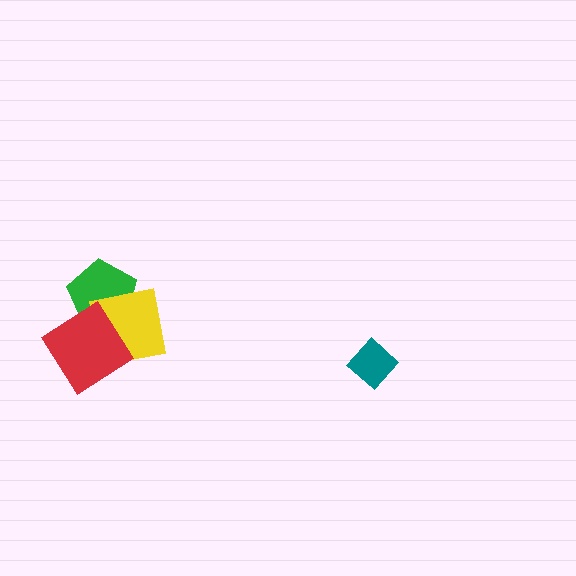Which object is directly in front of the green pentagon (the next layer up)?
The yellow square is directly in front of the green pentagon.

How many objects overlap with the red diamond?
2 objects overlap with the red diamond.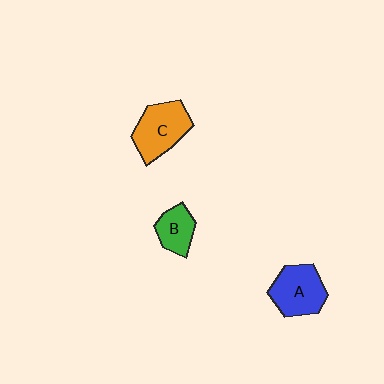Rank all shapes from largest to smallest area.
From largest to smallest: C (orange), A (blue), B (green).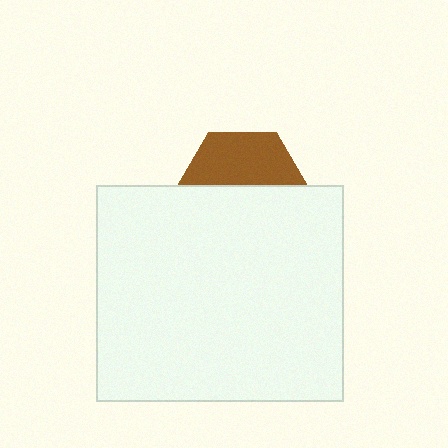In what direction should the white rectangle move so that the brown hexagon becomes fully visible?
The white rectangle should move down. That is the shortest direction to clear the overlap and leave the brown hexagon fully visible.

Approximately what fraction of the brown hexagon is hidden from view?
Roughly 57% of the brown hexagon is hidden behind the white rectangle.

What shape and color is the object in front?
The object in front is a white rectangle.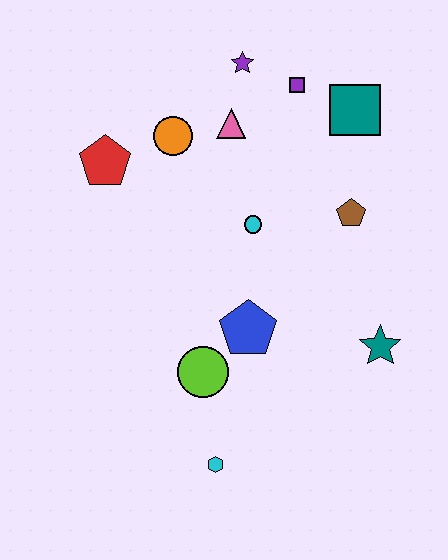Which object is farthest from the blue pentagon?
The purple star is farthest from the blue pentagon.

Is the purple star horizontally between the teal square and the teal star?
No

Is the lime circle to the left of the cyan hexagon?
Yes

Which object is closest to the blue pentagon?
The lime circle is closest to the blue pentagon.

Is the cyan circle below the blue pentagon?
No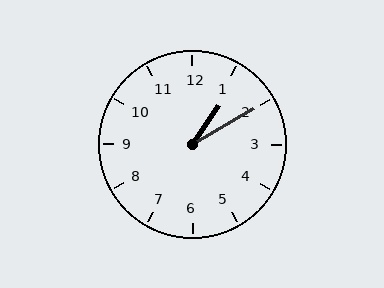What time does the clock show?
1:10.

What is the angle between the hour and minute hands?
Approximately 25 degrees.